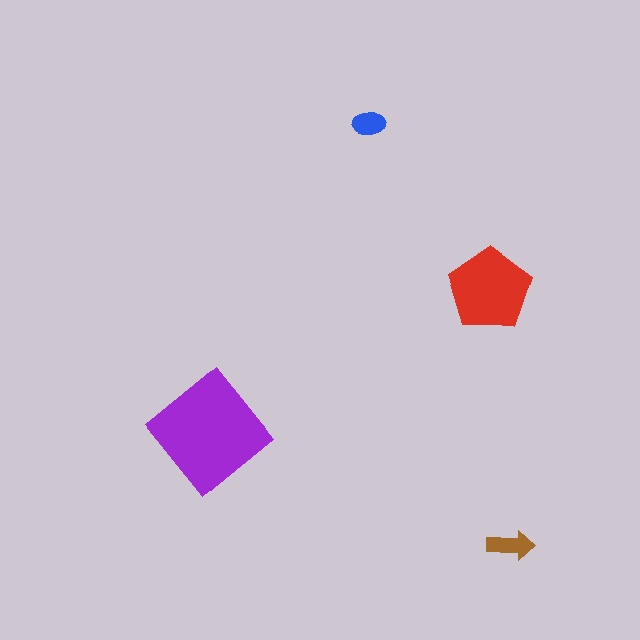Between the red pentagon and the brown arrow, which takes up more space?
The red pentagon.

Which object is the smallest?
The blue ellipse.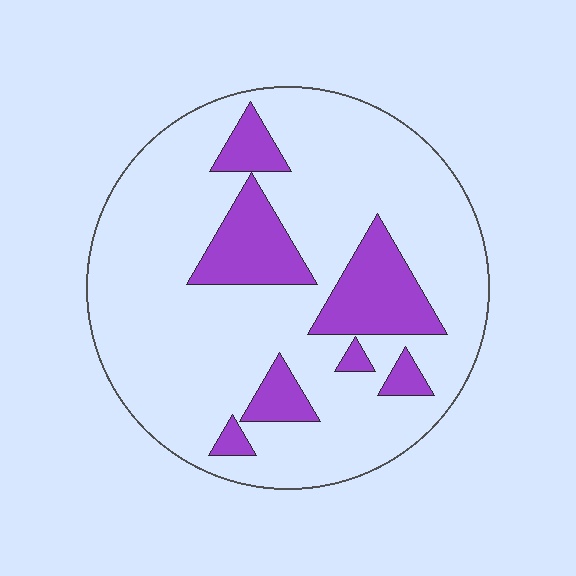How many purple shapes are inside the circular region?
7.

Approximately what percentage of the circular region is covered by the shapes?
Approximately 20%.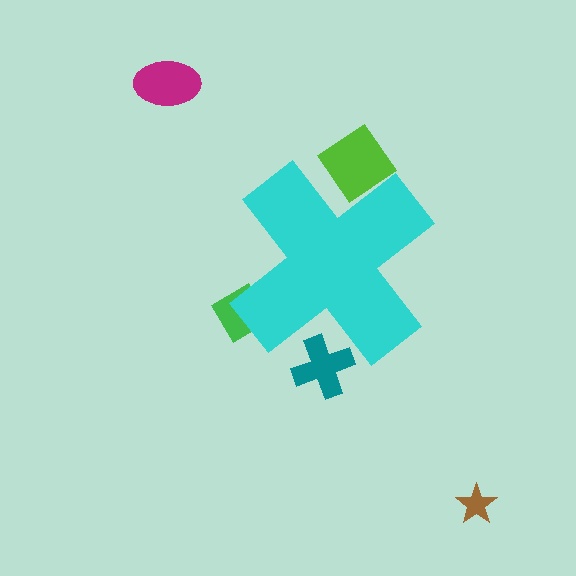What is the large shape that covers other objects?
A cyan cross.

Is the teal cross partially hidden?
Yes, the teal cross is partially hidden behind the cyan cross.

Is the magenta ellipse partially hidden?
No, the magenta ellipse is fully visible.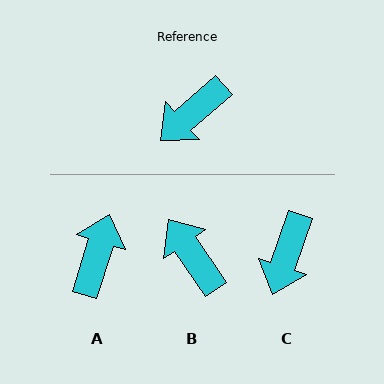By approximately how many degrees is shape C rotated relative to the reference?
Approximately 29 degrees counter-clockwise.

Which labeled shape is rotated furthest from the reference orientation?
A, about 149 degrees away.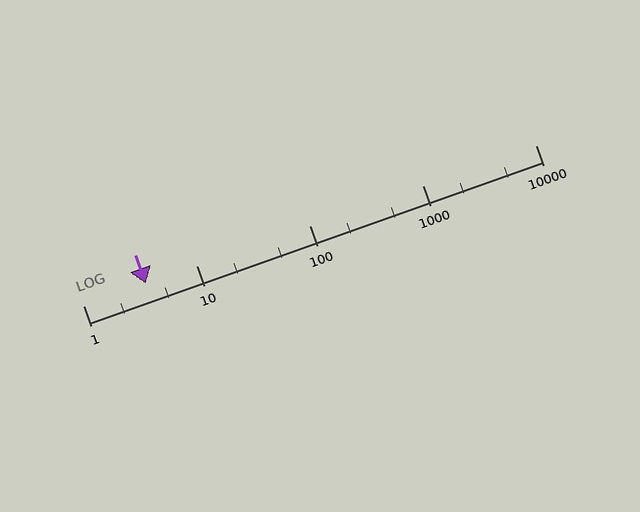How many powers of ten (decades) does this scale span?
The scale spans 4 decades, from 1 to 10000.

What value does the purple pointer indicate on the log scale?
The pointer indicates approximately 3.6.